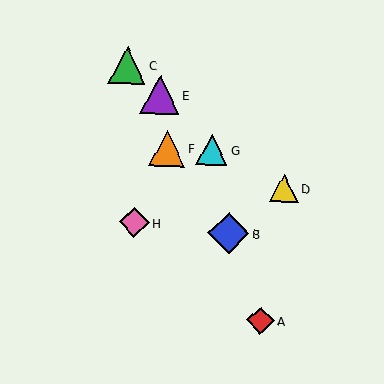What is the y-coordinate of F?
Object F is at y≈148.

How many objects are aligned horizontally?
2 objects (F, G) are aligned horizontally.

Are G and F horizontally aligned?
Yes, both are at y≈150.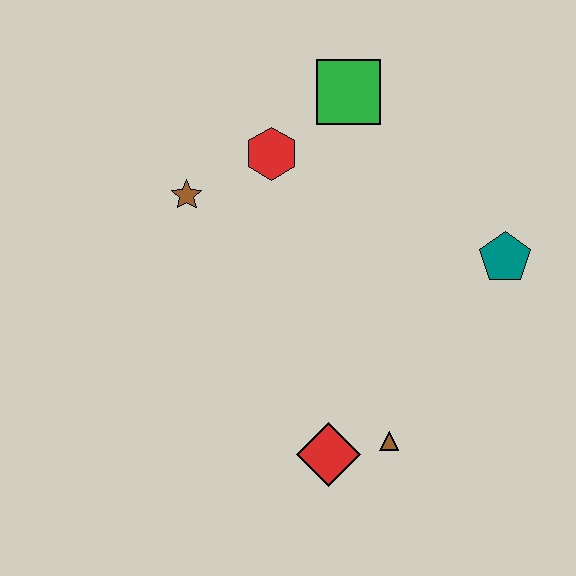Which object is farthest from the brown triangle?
The green square is farthest from the brown triangle.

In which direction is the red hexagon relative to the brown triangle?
The red hexagon is above the brown triangle.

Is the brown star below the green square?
Yes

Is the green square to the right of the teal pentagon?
No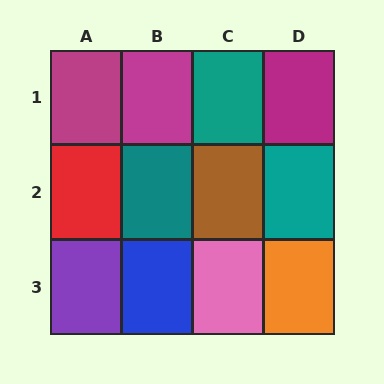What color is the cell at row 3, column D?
Orange.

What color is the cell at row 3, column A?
Purple.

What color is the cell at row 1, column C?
Teal.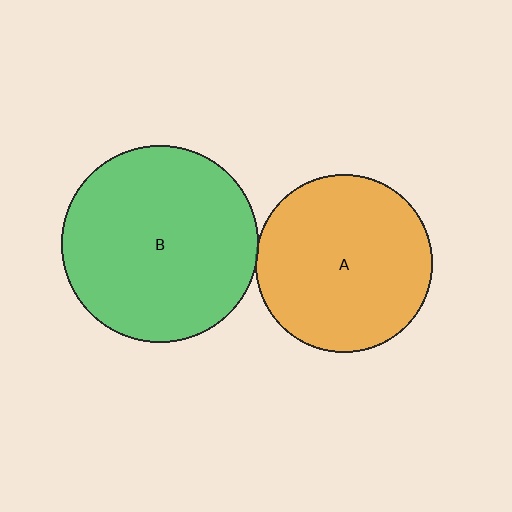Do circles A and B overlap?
Yes.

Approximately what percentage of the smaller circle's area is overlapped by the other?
Approximately 5%.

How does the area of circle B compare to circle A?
Approximately 1.2 times.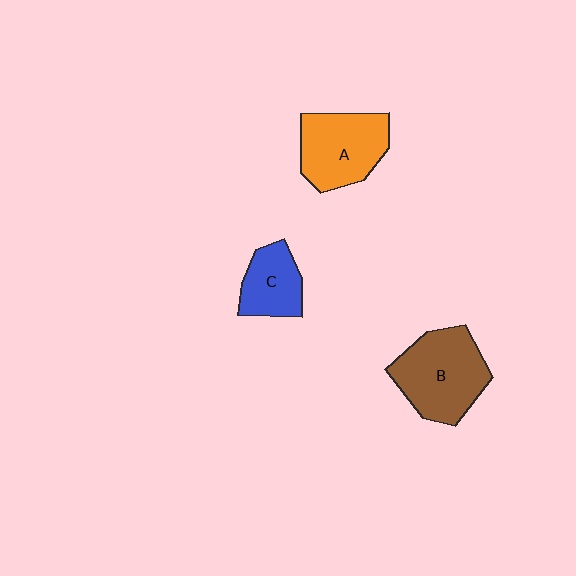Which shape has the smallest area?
Shape C (blue).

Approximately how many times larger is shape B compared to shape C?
Approximately 1.8 times.